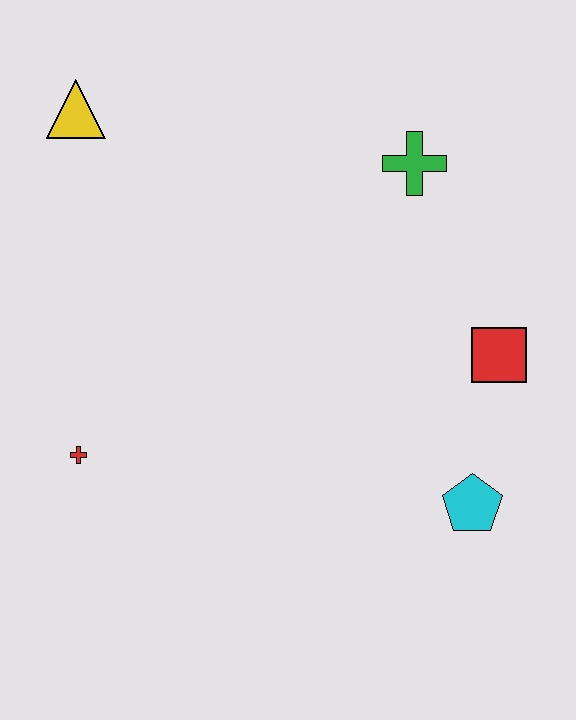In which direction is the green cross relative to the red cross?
The green cross is to the right of the red cross.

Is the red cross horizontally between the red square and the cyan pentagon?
No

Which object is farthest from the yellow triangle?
The cyan pentagon is farthest from the yellow triangle.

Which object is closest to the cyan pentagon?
The red square is closest to the cyan pentagon.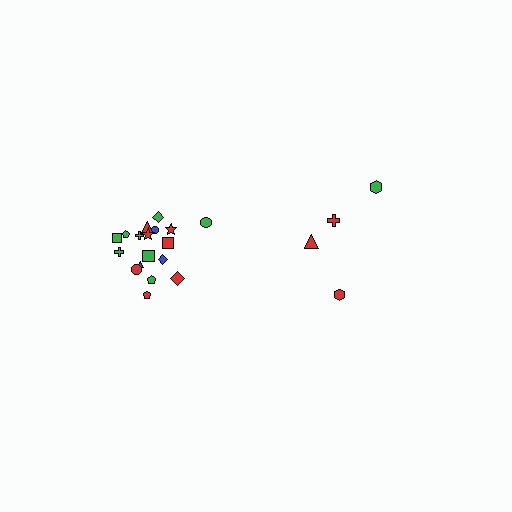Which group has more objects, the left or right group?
The left group.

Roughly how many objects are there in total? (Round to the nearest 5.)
Roughly 20 objects in total.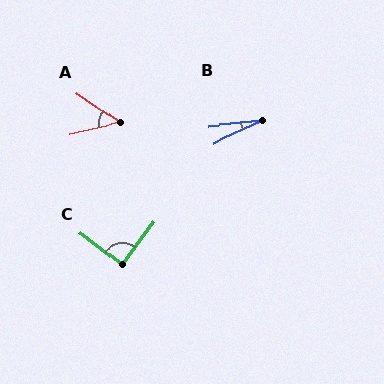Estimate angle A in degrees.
Approximately 48 degrees.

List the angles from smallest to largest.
B (19°), A (48°), C (89°).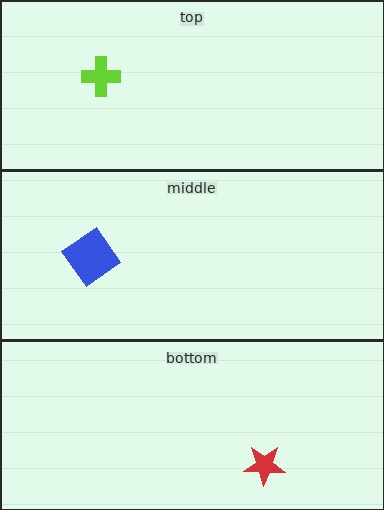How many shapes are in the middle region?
1.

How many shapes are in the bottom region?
1.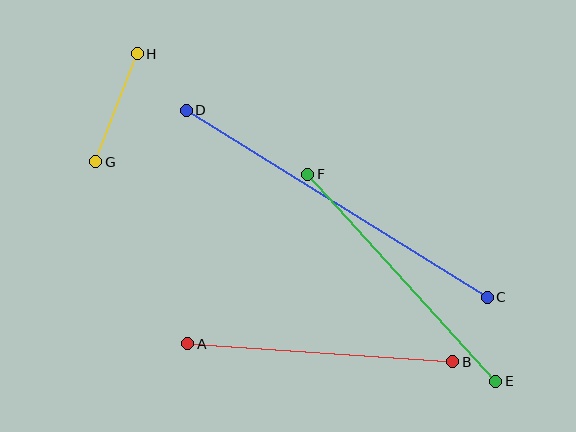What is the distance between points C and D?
The distance is approximately 355 pixels.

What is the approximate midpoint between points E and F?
The midpoint is at approximately (402, 278) pixels.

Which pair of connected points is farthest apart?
Points C and D are farthest apart.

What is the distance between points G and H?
The distance is approximately 116 pixels.